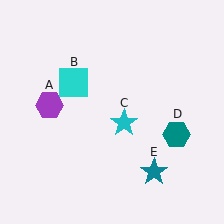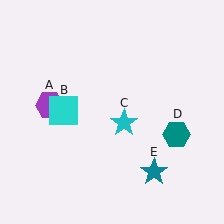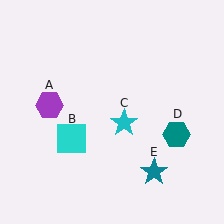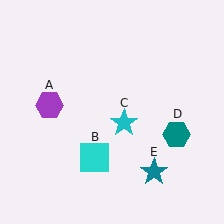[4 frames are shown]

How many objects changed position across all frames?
1 object changed position: cyan square (object B).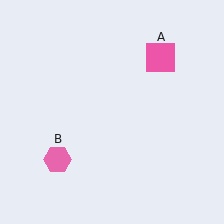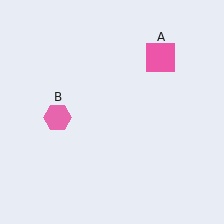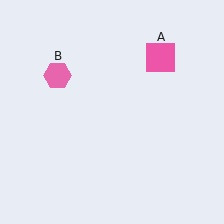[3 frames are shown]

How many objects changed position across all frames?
1 object changed position: pink hexagon (object B).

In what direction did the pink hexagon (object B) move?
The pink hexagon (object B) moved up.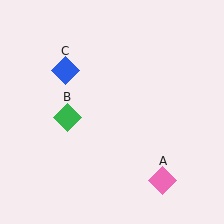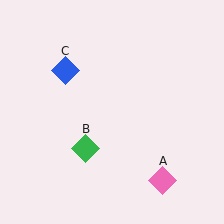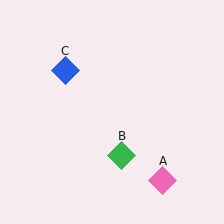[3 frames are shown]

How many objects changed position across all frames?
1 object changed position: green diamond (object B).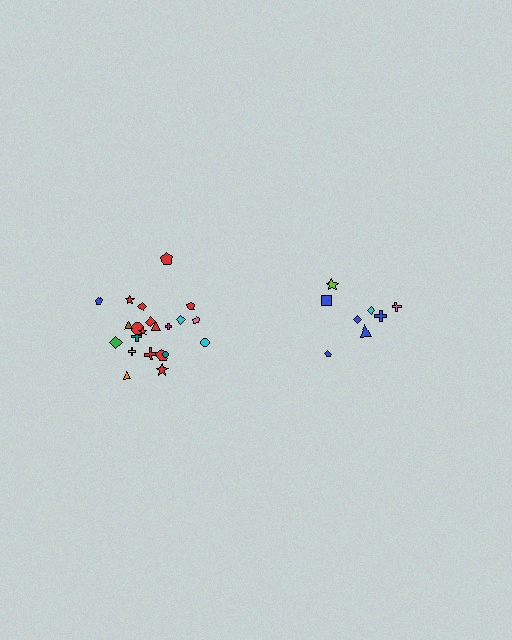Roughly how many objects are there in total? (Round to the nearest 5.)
Roughly 30 objects in total.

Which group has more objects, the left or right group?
The left group.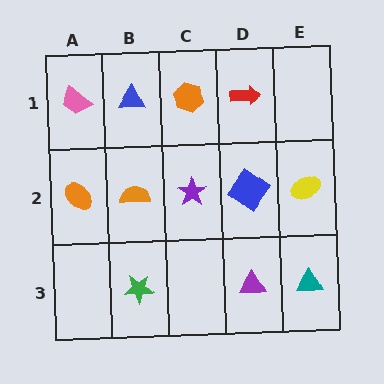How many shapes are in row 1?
4 shapes.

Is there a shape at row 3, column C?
No, that cell is empty.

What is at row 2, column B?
An orange semicircle.